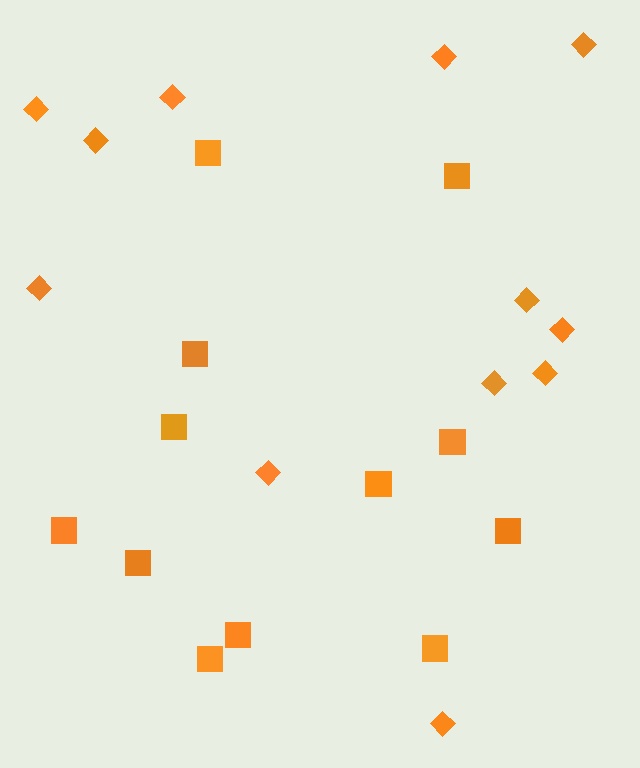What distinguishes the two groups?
There are 2 groups: one group of diamonds (12) and one group of squares (12).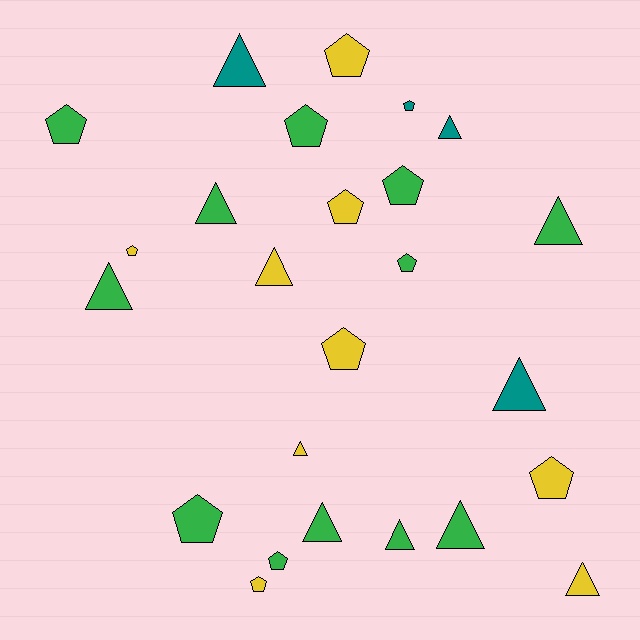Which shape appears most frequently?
Pentagon, with 13 objects.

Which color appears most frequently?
Green, with 12 objects.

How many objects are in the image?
There are 25 objects.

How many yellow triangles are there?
There are 3 yellow triangles.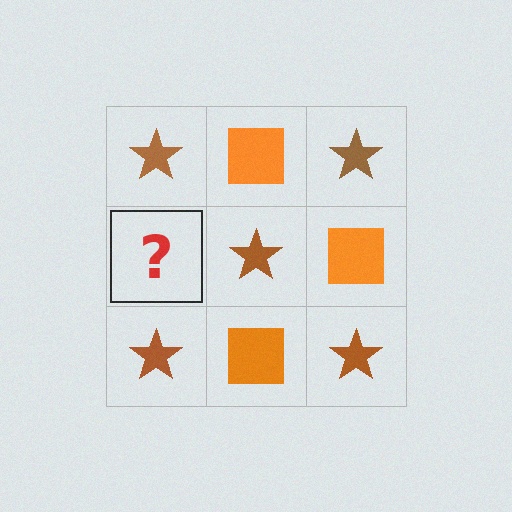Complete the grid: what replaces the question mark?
The question mark should be replaced with an orange square.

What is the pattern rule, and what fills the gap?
The rule is that it alternates brown star and orange square in a checkerboard pattern. The gap should be filled with an orange square.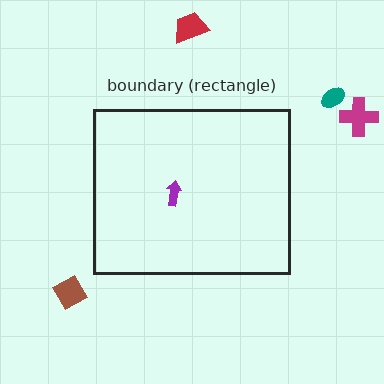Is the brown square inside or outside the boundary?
Outside.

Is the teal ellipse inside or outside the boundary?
Outside.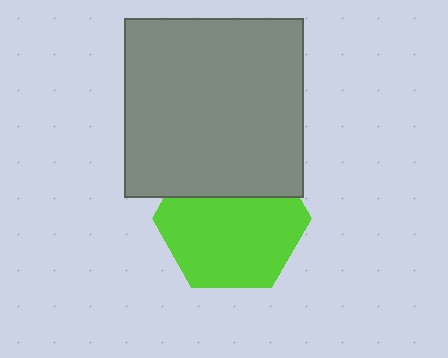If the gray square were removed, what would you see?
You would see the complete lime hexagon.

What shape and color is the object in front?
The object in front is a gray square.